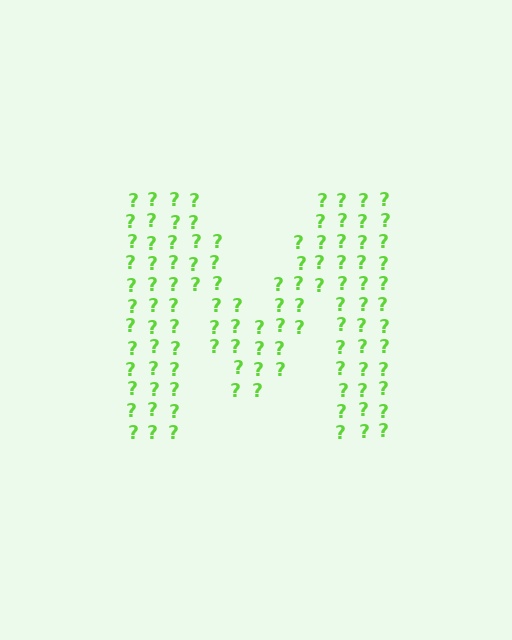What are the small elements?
The small elements are question marks.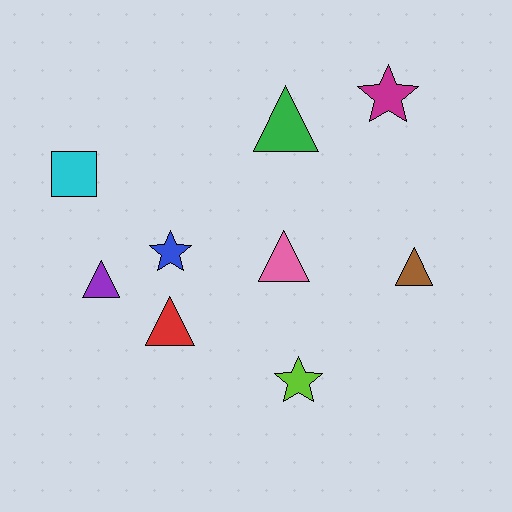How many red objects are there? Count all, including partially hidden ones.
There is 1 red object.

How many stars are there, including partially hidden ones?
There are 3 stars.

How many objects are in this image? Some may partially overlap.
There are 9 objects.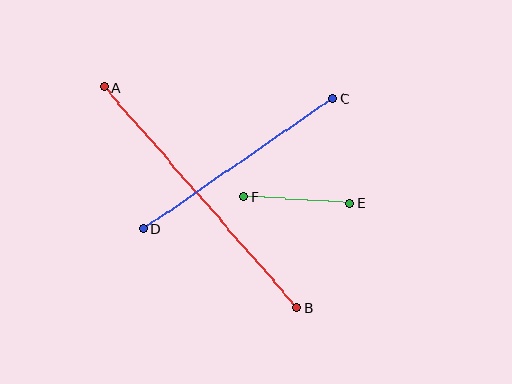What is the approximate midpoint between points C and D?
The midpoint is at approximately (238, 164) pixels.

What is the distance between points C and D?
The distance is approximately 229 pixels.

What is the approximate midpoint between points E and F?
The midpoint is at approximately (297, 200) pixels.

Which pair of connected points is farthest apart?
Points A and B are farthest apart.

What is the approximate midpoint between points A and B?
The midpoint is at approximately (200, 197) pixels.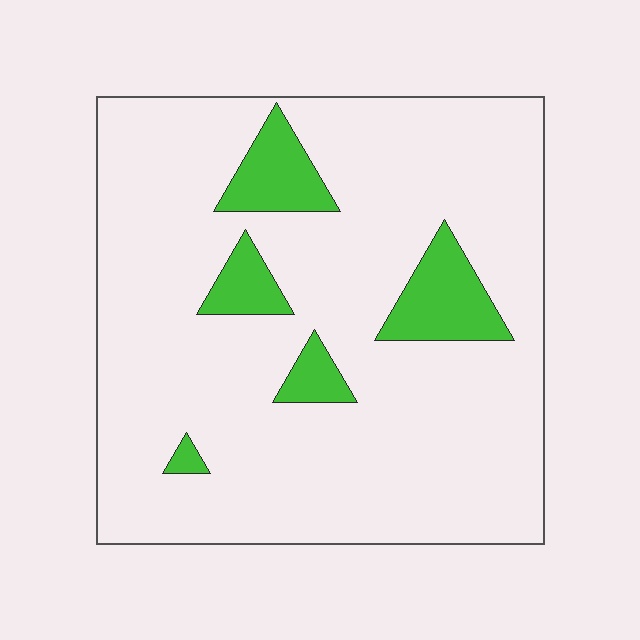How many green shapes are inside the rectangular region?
5.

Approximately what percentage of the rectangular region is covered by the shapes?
Approximately 10%.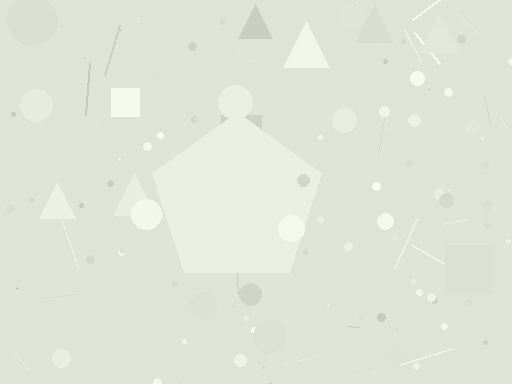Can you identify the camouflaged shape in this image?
The camouflaged shape is a pentagon.